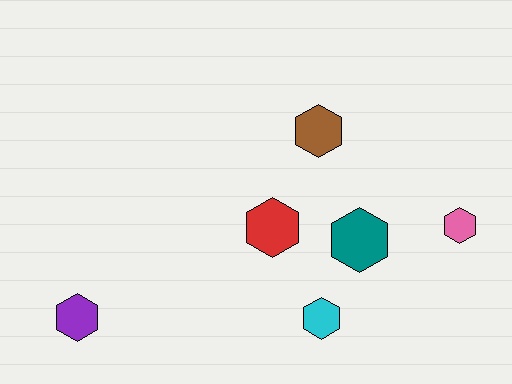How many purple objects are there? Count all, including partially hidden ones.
There is 1 purple object.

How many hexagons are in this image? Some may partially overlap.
There are 6 hexagons.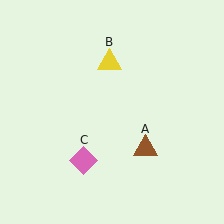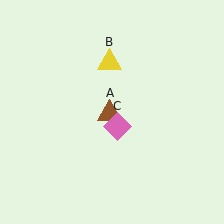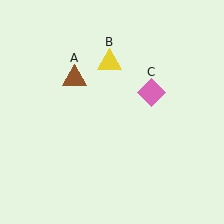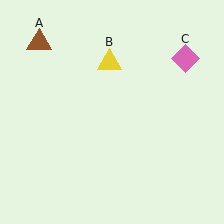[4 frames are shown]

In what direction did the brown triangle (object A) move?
The brown triangle (object A) moved up and to the left.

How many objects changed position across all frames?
2 objects changed position: brown triangle (object A), pink diamond (object C).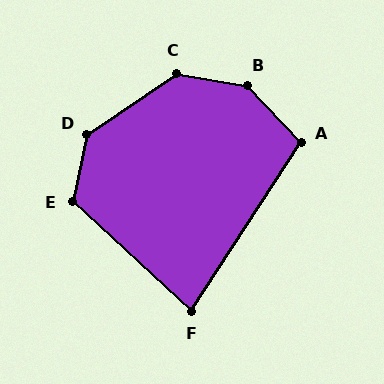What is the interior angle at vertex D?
Approximately 137 degrees (obtuse).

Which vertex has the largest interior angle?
B, at approximately 143 degrees.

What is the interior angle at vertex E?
Approximately 121 degrees (obtuse).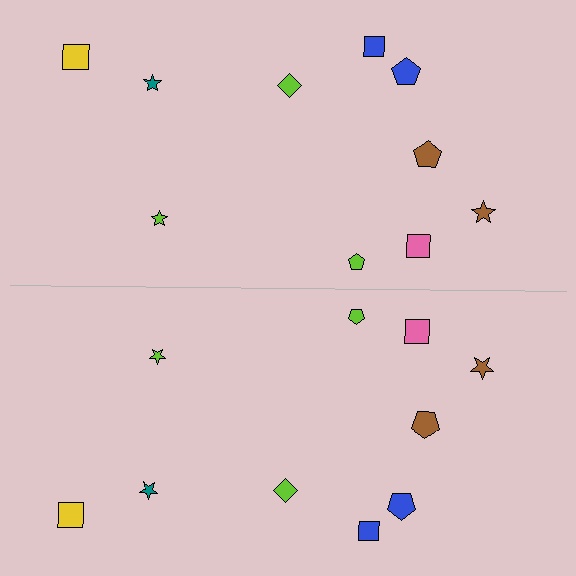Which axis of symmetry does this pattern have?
The pattern has a horizontal axis of symmetry running through the center of the image.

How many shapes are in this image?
There are 20 shapes in this image.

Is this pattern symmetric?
Yes, this pattern has bilateral (reflection) symmetry.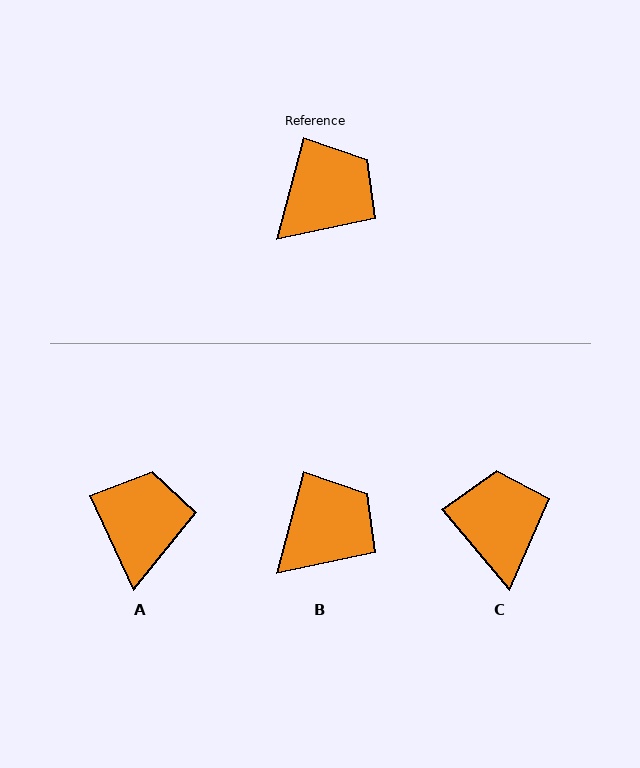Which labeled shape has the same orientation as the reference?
B.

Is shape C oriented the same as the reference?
No, it is off by about 55 degrees.